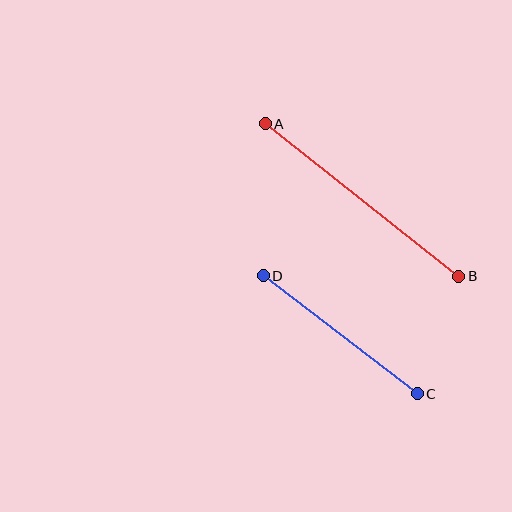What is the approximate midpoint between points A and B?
The midpoint is at approximately (362, 200) pixels.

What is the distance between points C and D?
The distance is approximately 194 pixels.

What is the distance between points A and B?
The distance is approximately 246 pixels.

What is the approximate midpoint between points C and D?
The midpoint is at approximately (340, 335) pixels.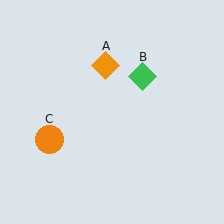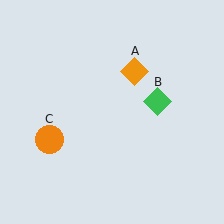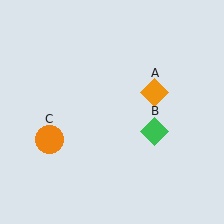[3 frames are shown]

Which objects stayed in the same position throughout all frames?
Orange circle (object C) remained stationary.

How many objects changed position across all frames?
2 objects changed position: orange diamond (object A), green diamond (object B).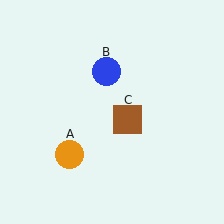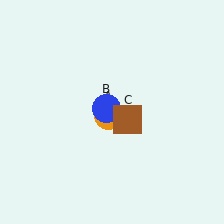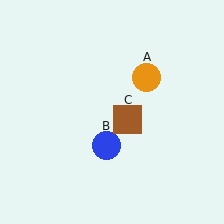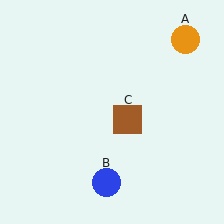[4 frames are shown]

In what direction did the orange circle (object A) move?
The orange circle (object A) moved up and to the right.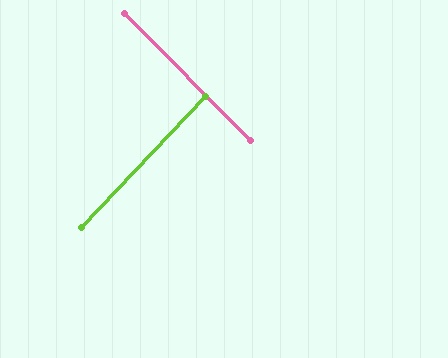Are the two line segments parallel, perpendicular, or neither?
Perpendicular — they meet at approximately 88°.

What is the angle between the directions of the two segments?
Approximately 88 degrees.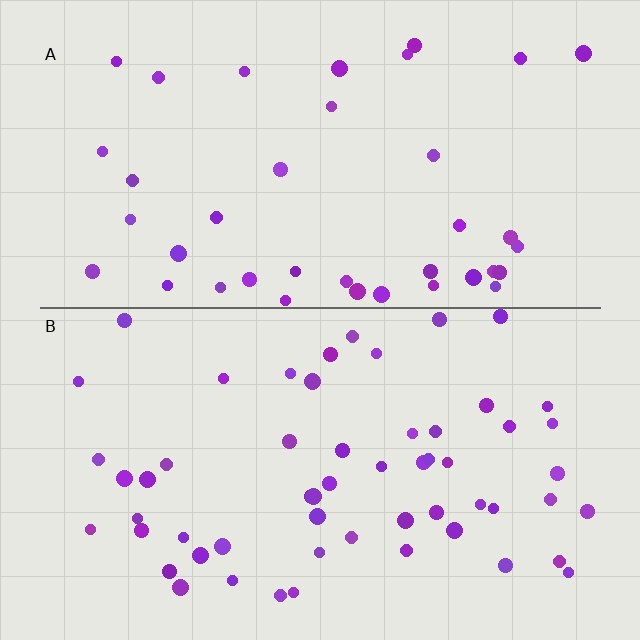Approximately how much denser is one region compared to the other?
Approximately 1.4× — region B over region A.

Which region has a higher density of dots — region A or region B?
B (the bottom).